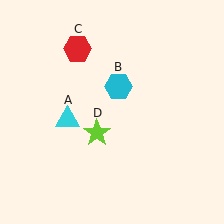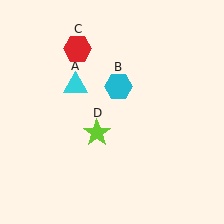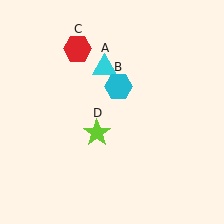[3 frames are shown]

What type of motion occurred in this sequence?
The cyan triangle (object A) rotated clockwise around the center of the scene.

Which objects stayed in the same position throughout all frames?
Cyan hexagon (object B) and red hexagon (object C) and lime star (object D) remained stationary.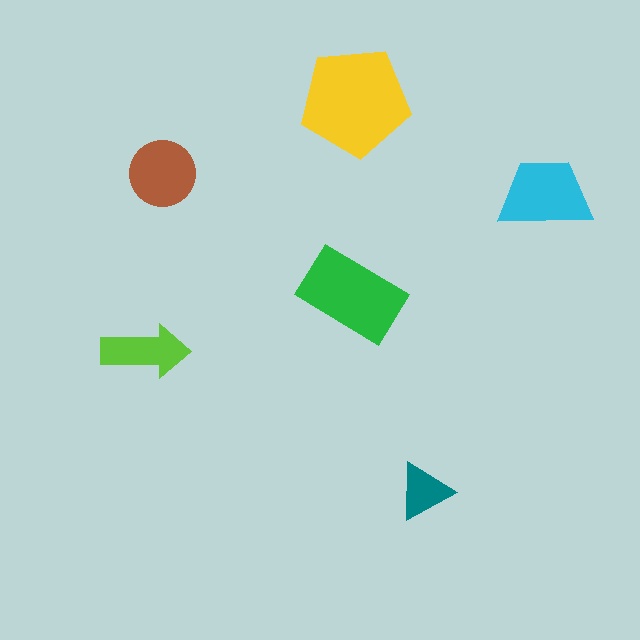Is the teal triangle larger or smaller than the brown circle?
Smaller.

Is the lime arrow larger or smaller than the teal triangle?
Larger.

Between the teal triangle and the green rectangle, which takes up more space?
The green rectangle.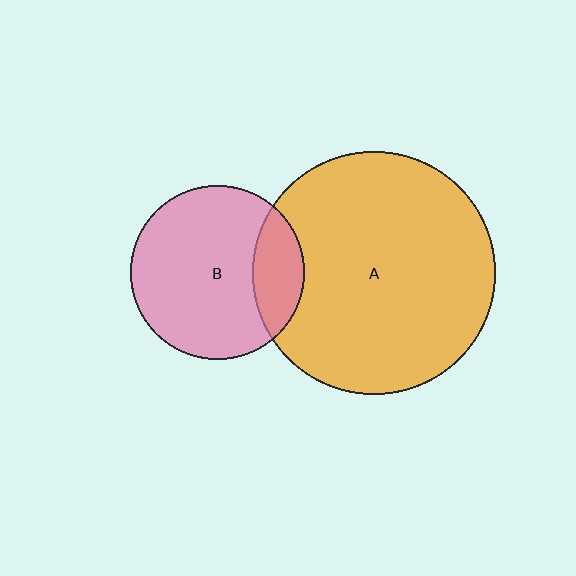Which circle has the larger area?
Circle A (orange).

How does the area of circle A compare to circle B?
Approximately 1.9 times.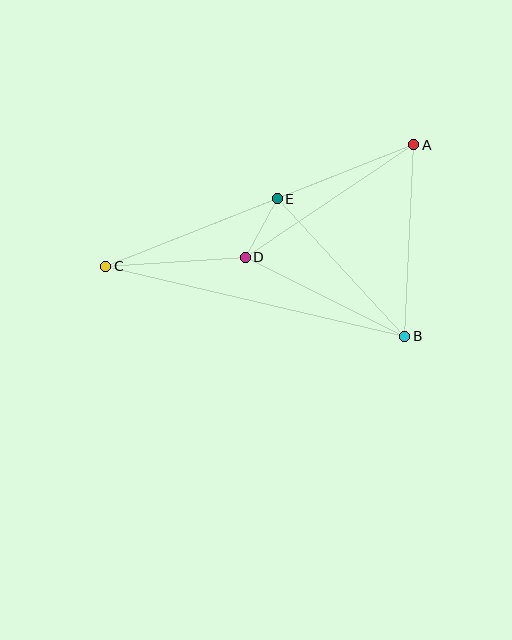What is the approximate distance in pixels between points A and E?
The distance between A and E is approximately 147 pixels.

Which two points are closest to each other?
Points D and E are closest to each other.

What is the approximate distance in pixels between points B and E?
The distance between B and E is approximately 188 pixels.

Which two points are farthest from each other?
Points A and C are farthest from each other.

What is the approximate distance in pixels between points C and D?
The distance between C and D is approximately 140 pixels.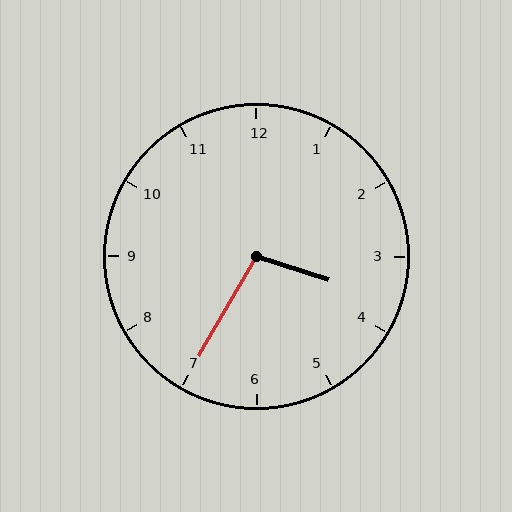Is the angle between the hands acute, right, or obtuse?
It is obtuse.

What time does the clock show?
3:35.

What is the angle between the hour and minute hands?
Approximately 102 degrees.